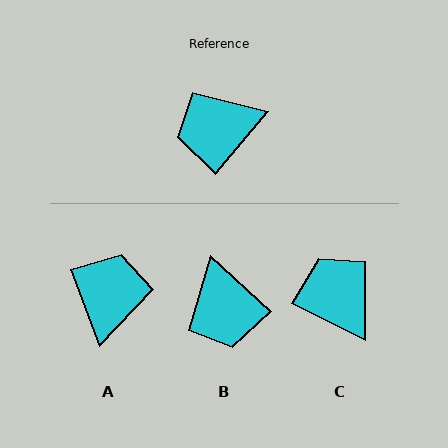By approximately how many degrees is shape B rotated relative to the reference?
Approximately 88 degrees counter-clockwise.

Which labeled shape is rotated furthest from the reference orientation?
A, about 119 degrees away.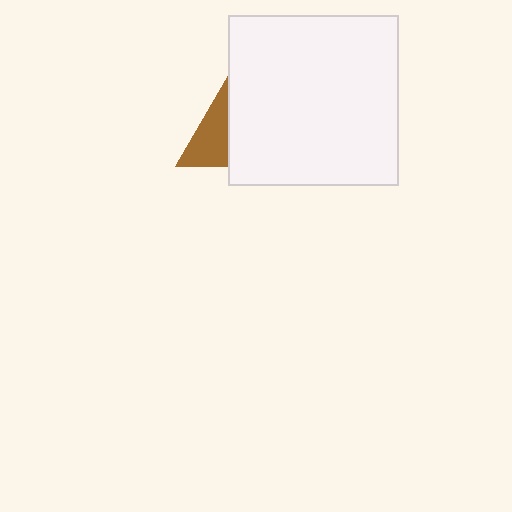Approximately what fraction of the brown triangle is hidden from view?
Roughly 58% of the brown triangle is hidden behind the white square.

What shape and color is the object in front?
The object in front is a white square.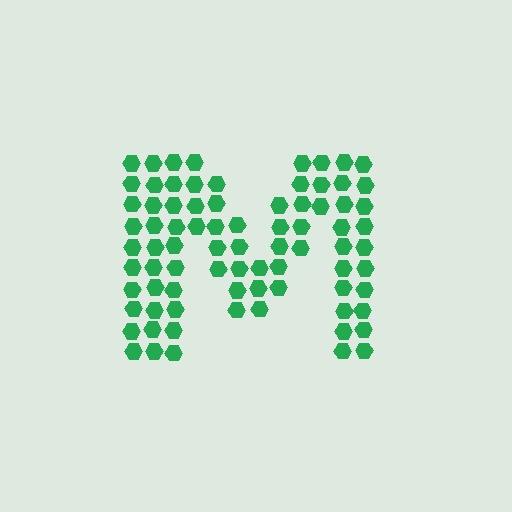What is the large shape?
The large shape is the letter M.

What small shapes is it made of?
It is made of small hexagons.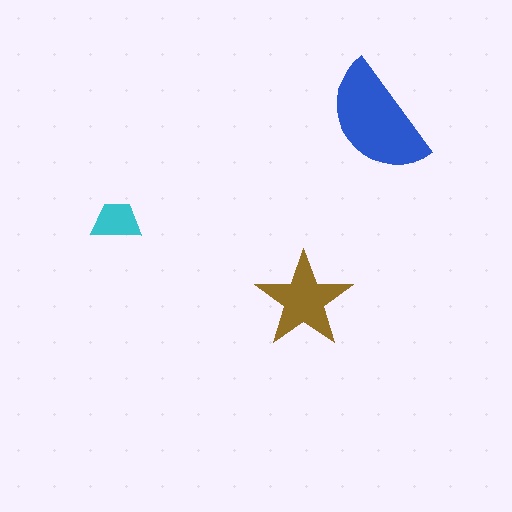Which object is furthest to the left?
The cyan trapezoid is leftmost.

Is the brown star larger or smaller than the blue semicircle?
Smaller.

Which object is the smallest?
The cyan trapezoid.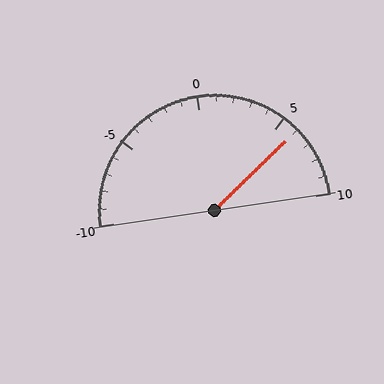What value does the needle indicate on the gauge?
The needle indicates approximately 6.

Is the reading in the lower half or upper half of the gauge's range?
The reading is in the upper half of the range (-10 to 10).